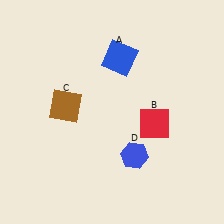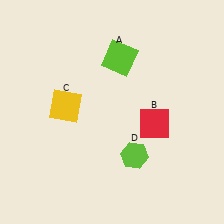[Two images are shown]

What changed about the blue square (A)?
In Image 1, A is blue. In Image 2, it changed to lime.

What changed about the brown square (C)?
In Image 1, C is brown. In Image 2, it changed to yellow.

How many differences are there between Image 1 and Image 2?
There are 3 differences between the two images.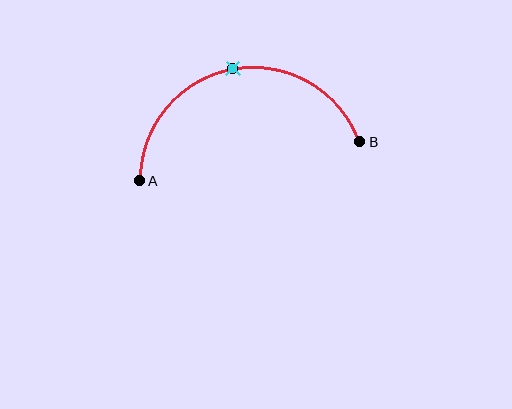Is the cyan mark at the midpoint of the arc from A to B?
Yes. The cyan mark lies on the arc at equal arc-length from both A and B — it is the arc midpoint.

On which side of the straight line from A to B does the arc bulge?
The arc bulges above the straight line connecting A and B.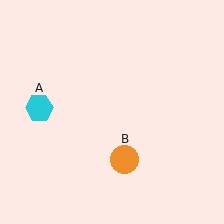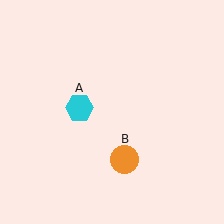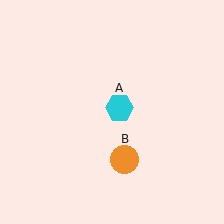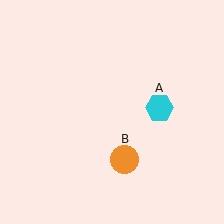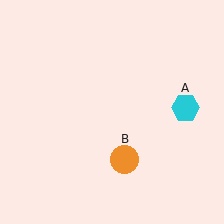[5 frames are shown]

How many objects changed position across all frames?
1 object changed position: cyan hexagon (object A).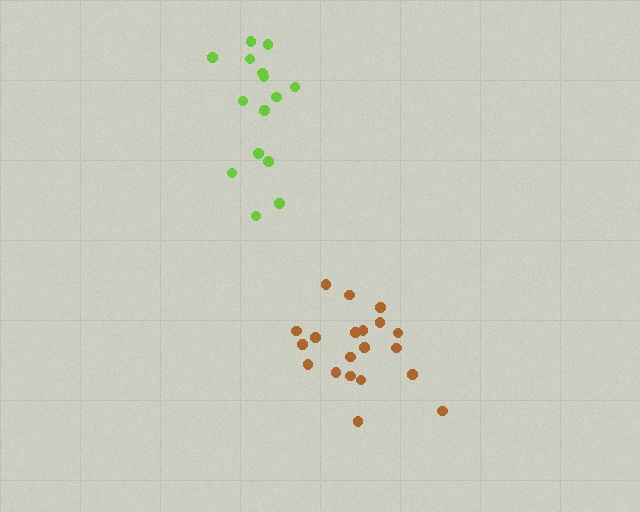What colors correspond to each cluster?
The clusters are colored: lime, brown.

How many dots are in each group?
Group 1: 15 dots, Group 2: 20 dots (35 total).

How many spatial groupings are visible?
There are 2 spatial groupings.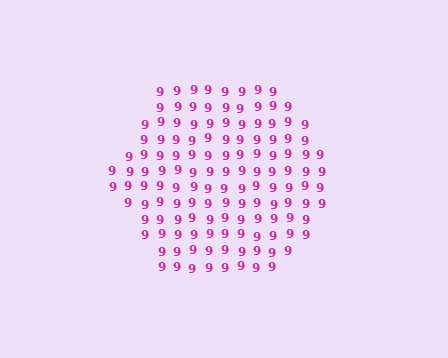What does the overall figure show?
The overall figure shows a hexagon.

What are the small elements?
The small elements are digit 9's.